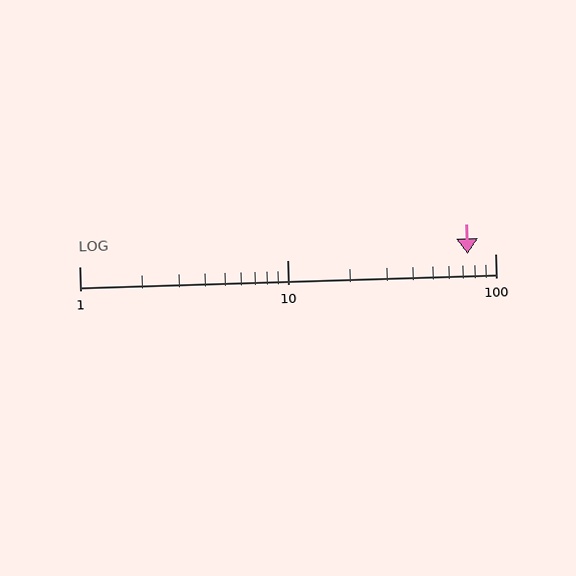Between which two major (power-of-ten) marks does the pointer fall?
The pointer is between 10 and 100.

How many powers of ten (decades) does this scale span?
The scale spans 2 decades, from 1 to 100.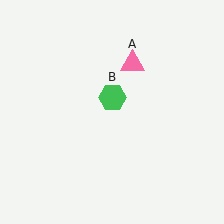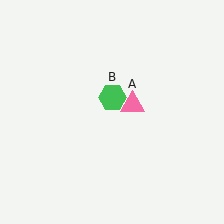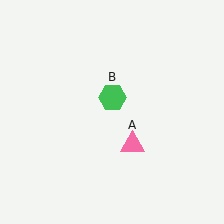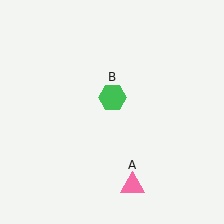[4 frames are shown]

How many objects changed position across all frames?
1 object changed position: pink triangle (object A).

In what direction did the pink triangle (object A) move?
The pink triangle (object A) moved down.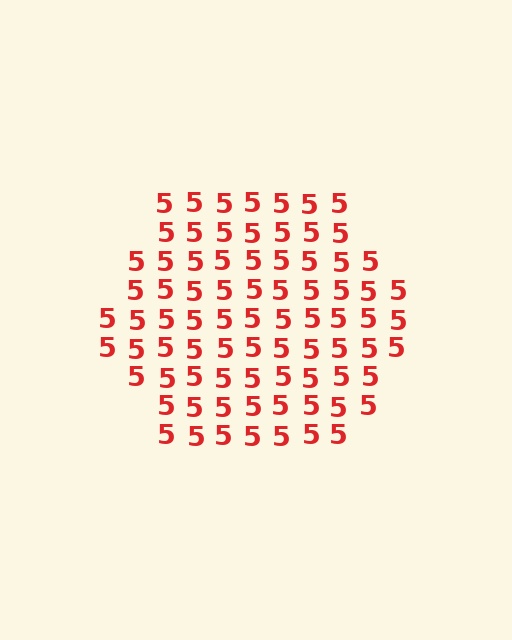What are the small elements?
The small elements are digit 5's.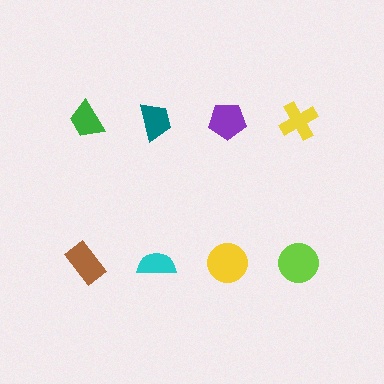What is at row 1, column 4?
A yellow cross.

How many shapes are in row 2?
4 shapes.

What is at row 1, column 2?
A teal trapezoid.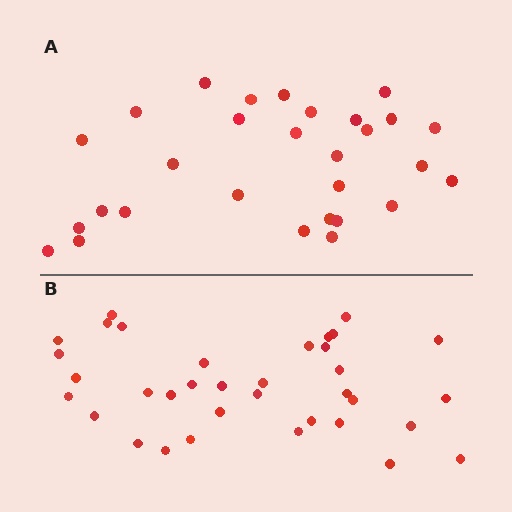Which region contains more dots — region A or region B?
Region B (the bottom region) has more dots.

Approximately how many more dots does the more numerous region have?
Region B has about 6 more dots than region A.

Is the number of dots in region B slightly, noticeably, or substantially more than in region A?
Region B has only slightly more — the two regions are fairly close. The ratio is roughly 1.2 to 1.